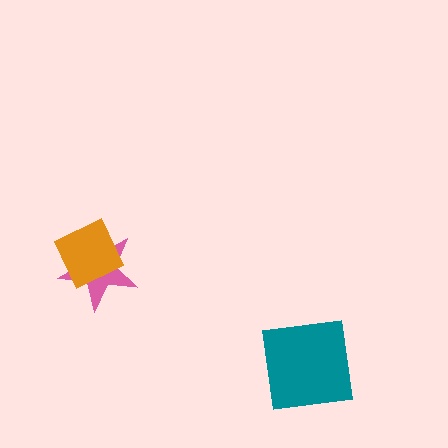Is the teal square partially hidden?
No, no other shape covers it.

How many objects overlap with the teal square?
0 objects overlap with the teal square.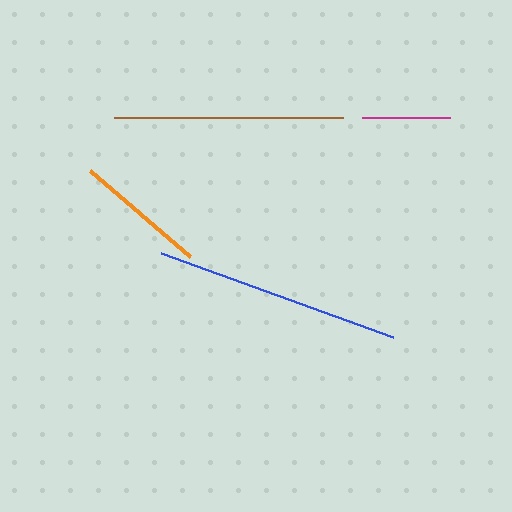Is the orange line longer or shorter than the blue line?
The blue line is longer than the orange line.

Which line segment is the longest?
The blue line is the longest at approximately 247 pixels.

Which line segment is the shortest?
The magenta line is the shortest at approximately 87 pixels.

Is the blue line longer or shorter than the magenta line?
The blue line is longer than the magenta line.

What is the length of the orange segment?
The orange segment is approximately 132 pixels long.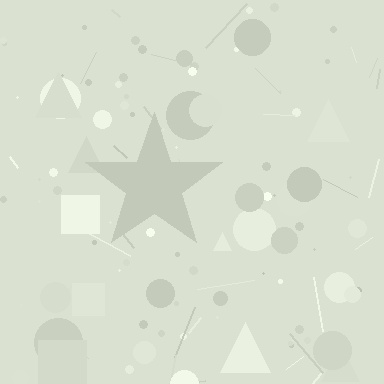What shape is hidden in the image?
A star is hidden in the image.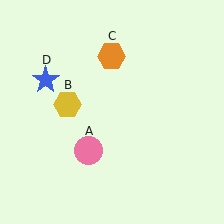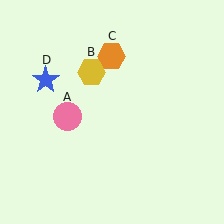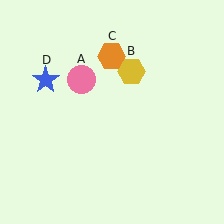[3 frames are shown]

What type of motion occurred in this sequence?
The pink circle (object A), yellow hexagon (object B) rotated clockwise around the center of the scene.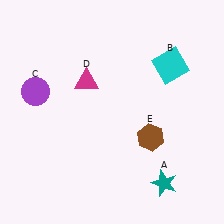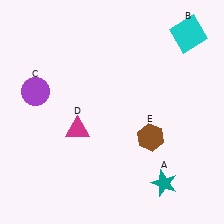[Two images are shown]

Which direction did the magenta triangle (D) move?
The magenta triangle (D) moved down.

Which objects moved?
The objects that moved are: the cyan square (B), the magenta triangle (D).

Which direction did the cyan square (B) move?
The cyan square (B) moved up.